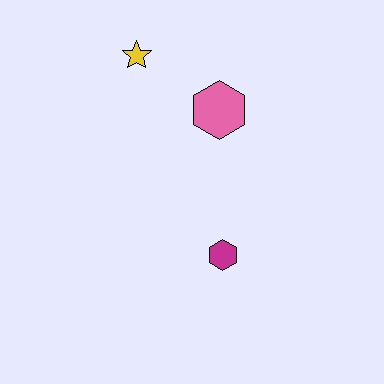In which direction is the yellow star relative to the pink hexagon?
The yellow star is to the left of the pink hexagon.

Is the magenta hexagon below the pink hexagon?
Yes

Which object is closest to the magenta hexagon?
The pink hexagon is closest to the magenta hexagon.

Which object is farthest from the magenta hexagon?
The yellow star is farthest from the magenta hexagon.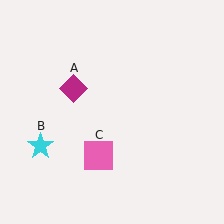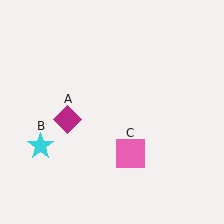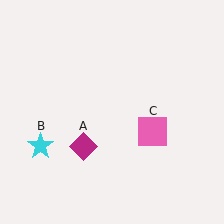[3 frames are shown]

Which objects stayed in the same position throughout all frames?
Cyan star (object B) remained stationary.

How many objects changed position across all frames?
2 objects changed position: magenta diamond (object A), pink square (object C).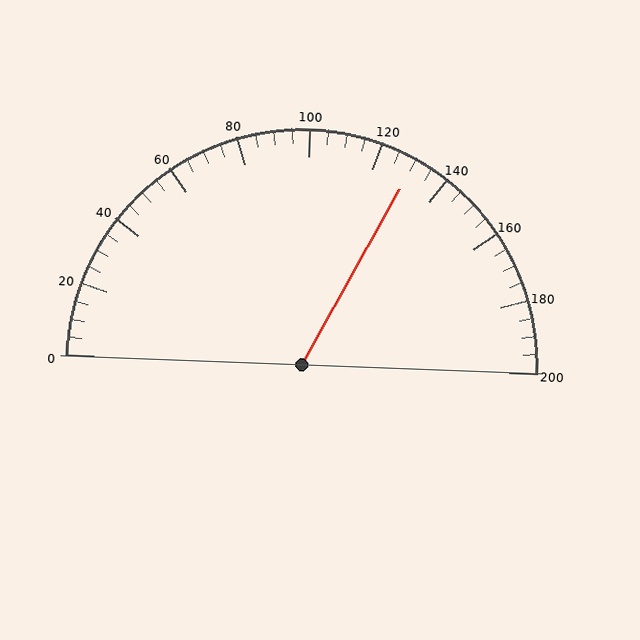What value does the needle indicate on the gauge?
The needle indicates approximately 130.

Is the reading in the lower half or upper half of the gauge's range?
The reading is in the upper half of the range (0 to 200).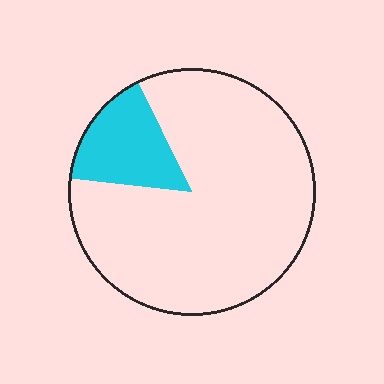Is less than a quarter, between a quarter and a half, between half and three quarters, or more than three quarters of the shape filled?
Less than a quarter.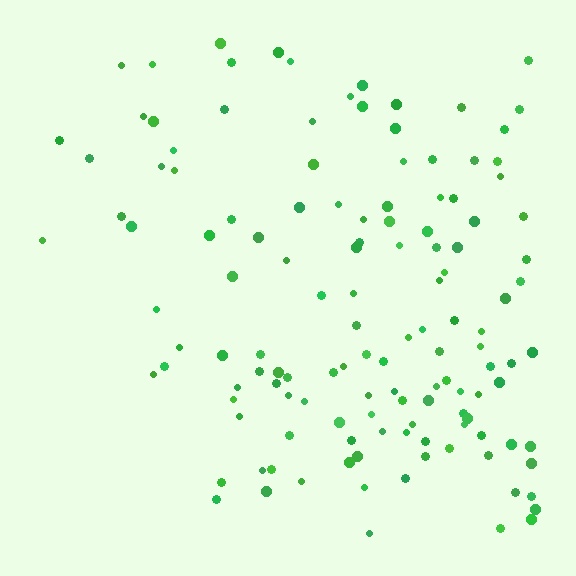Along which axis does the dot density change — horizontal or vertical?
Horizontal.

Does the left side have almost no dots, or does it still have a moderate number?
Still a moderate number, just noticeably fewer than the right.